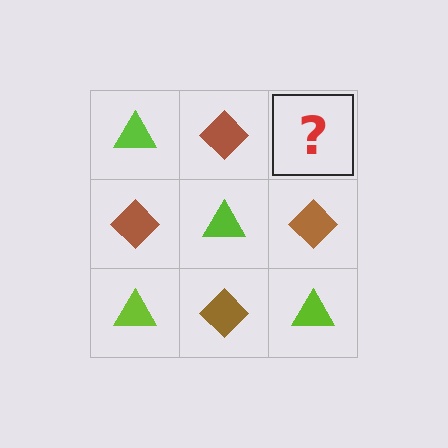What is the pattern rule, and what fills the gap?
The rule is that it alternates lime triangle and brown diamond in a checkerboard pattern. The gap should be filled with a lime triangle.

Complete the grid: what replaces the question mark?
The question mark should be replaced with a lime triangle.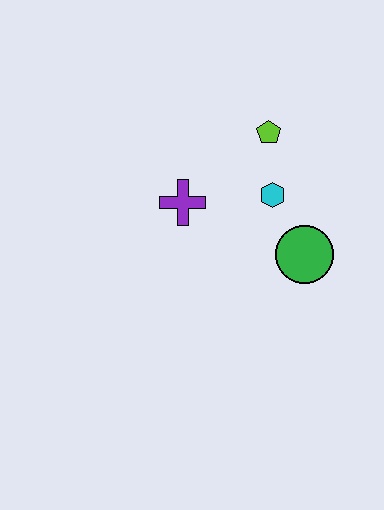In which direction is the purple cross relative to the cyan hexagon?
The purple cross is to the left of the cyan hexagon.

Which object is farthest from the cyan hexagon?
The purple cross is farthest from the cyan hexagon.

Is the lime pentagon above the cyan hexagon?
Yes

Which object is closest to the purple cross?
The cyan hexagon is closest to the purple cross.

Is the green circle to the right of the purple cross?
Yes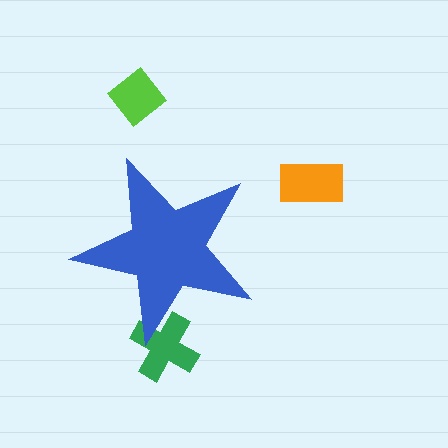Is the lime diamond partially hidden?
No, the lime diamond is fully visible.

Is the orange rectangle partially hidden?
No, the orange rectangle is fully visible.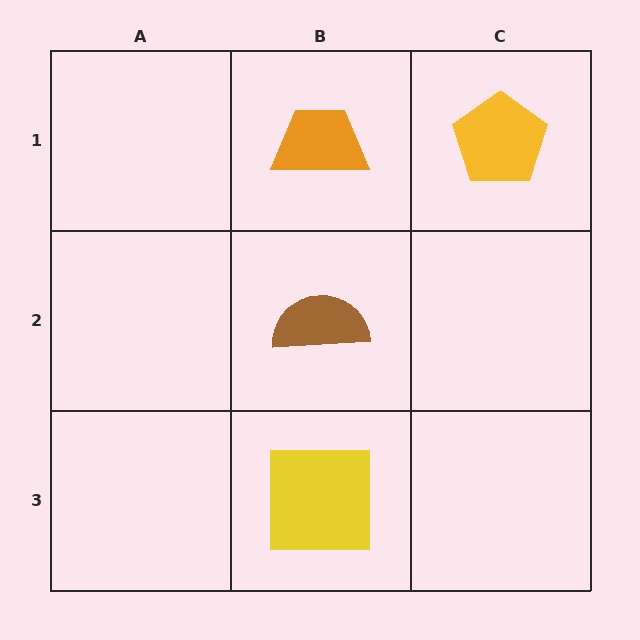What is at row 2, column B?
A brown semicircle.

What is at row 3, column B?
A yellow square.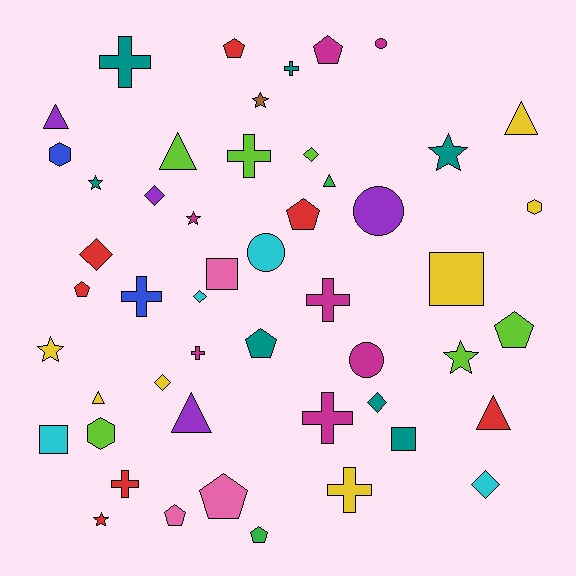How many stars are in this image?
There are 7 stars.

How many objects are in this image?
There are 50 objects.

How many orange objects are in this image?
There are no orange objects.